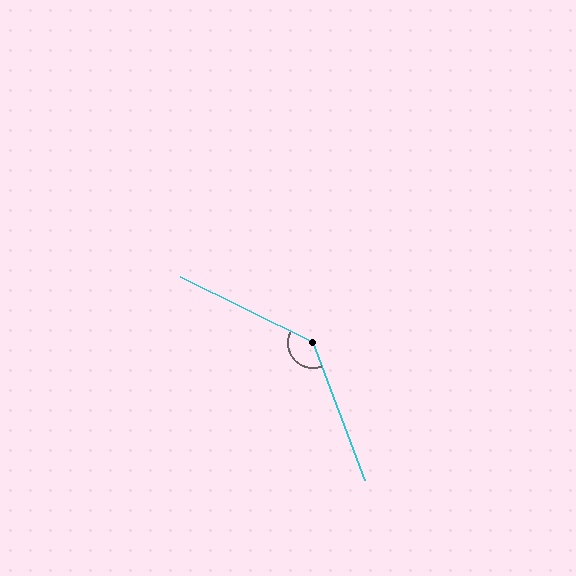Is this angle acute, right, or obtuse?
It is obtuse.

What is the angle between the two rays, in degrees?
Approximately 137 degrees.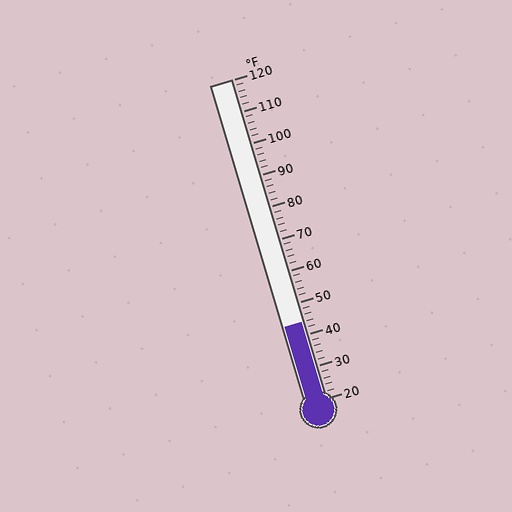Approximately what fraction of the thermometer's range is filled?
The thermometer is filled to approximately 25% of its range.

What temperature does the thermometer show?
The thermometer shows approximately 44°F.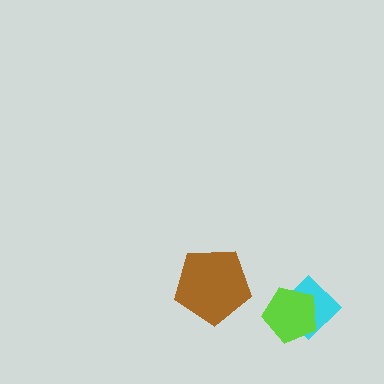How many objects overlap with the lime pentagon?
1 object overlaps with the lime pentagon.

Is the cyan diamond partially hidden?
Yes, it is partially covered by another shape.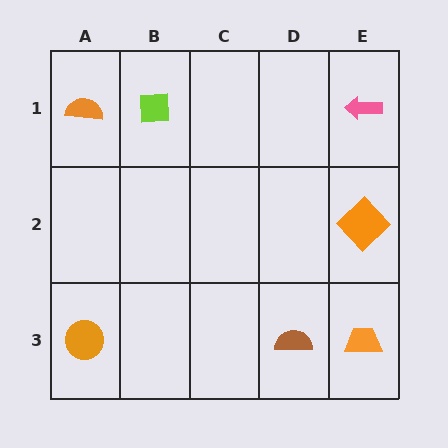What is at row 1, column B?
A lime square.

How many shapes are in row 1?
3 shapes.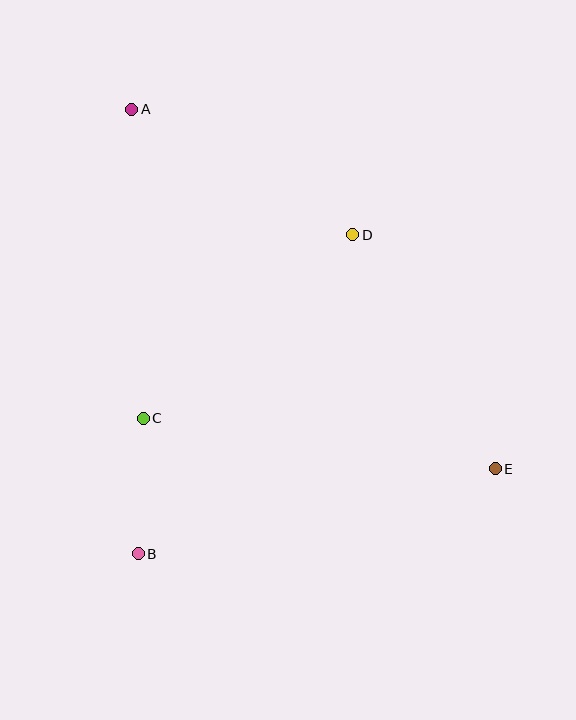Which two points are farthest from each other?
Points A and E are farthest from each other.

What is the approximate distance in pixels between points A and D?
The distance between A and D is approximately 254 pixels.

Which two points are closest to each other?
Points B and C are closest to each other.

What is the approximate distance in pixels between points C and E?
The distance between C and E is approximately 355 pixels.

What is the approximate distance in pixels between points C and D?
The distance between C and D is approximately 279 pixels.